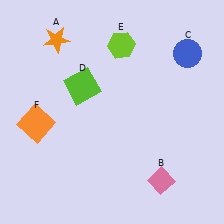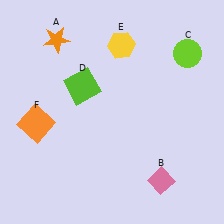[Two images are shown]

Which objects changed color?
C changed from blue to lime. E changed from lime to yellow.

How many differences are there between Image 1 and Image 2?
There are 2 differences between the two images.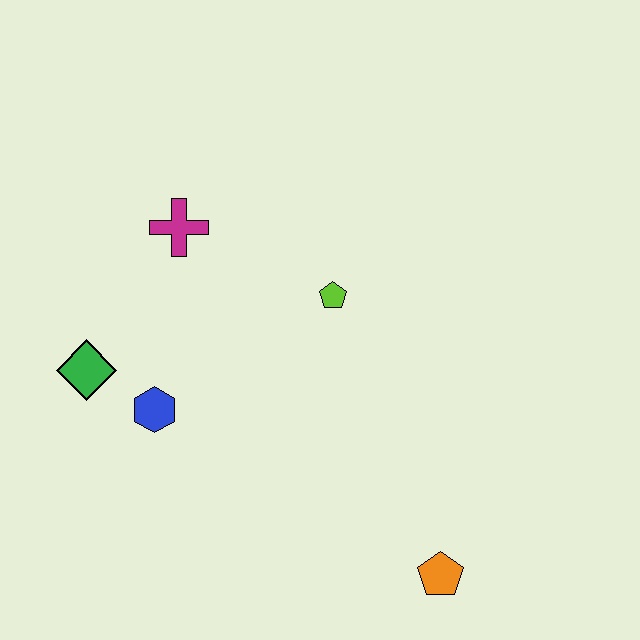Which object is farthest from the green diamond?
The orange pentagon is farthest from the green diamond.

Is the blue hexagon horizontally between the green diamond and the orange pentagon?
Yes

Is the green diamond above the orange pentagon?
Yes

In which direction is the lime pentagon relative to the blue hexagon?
The lime pentagon is to the right of the blue hexagon.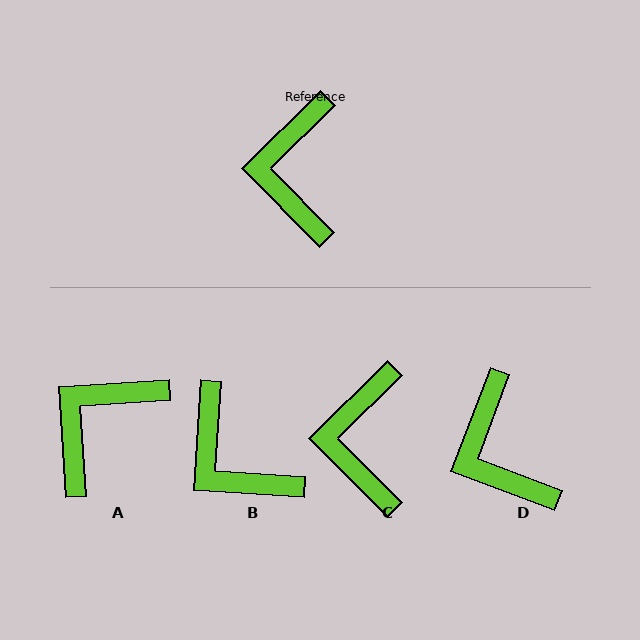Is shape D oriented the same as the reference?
No, it is off by about 24 degrees.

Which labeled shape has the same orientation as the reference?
C.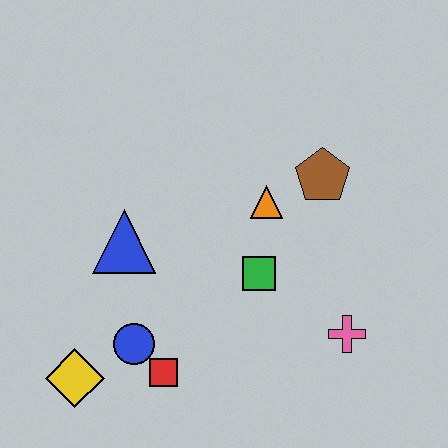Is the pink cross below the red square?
No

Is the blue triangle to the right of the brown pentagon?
No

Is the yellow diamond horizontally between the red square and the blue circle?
No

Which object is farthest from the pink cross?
The yellow diamond is farthest from the pink cross.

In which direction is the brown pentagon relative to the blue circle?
The brown pentagon is to the right of the blue circle.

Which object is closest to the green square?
The orange triangle is closest to the green square.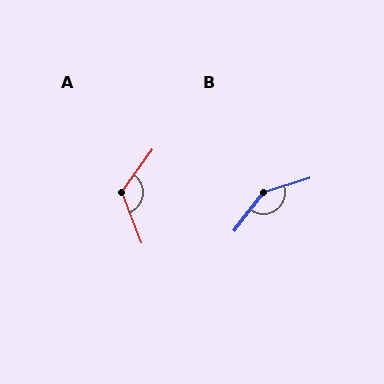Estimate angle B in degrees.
Approximately 146 degrees.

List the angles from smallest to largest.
A (123°), B (146°).